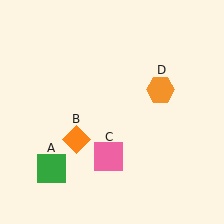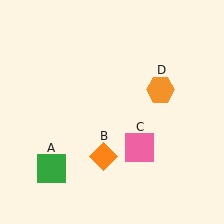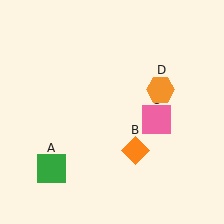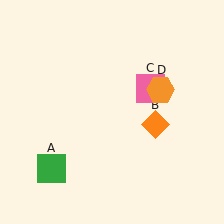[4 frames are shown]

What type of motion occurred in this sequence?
The orange diamond (object B), pink square (object C) rotated counterclockwise around the center of the scene.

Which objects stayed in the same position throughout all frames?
Green square (object A) and orange hexagon (object D) remained stationary.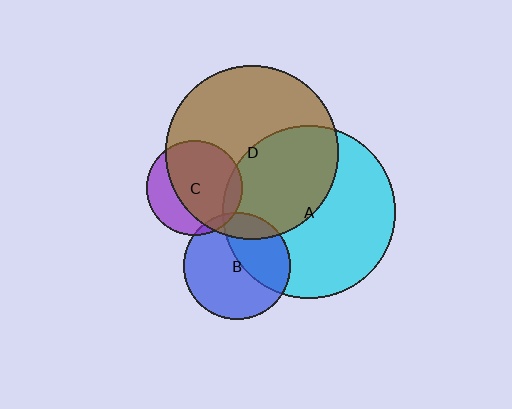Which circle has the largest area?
Circle D (brown).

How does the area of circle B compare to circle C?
Approximately 1.3 times.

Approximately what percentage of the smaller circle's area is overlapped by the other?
Approximately 5%.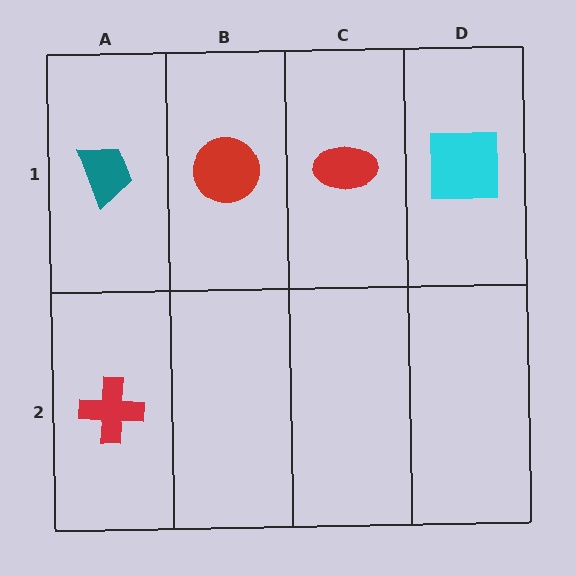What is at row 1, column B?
A red circle.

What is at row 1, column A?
A teal trapezoid.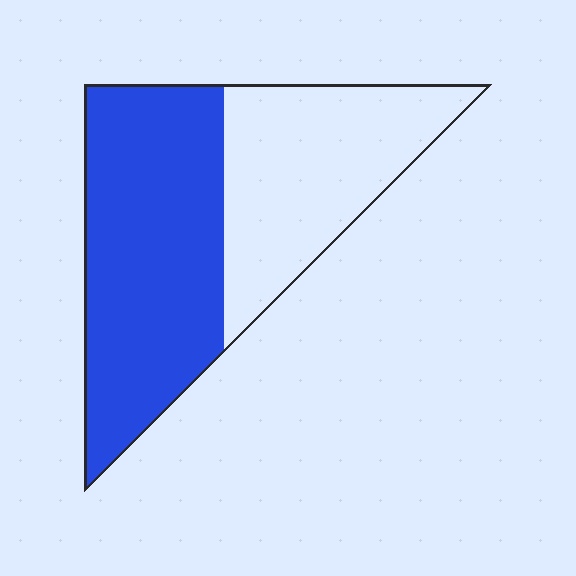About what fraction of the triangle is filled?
About three fifths (3/5).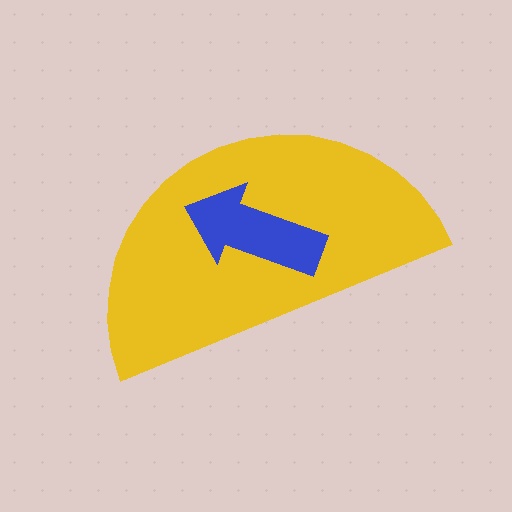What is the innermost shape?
The blue arrow.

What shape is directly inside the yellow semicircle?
The blue arrow.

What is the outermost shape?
The yellow semicircle.